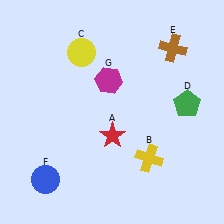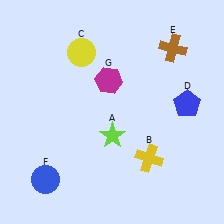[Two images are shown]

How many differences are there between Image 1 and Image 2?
There are 2 differences between the two images.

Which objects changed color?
A changed from red to lime. D changed from green to blue.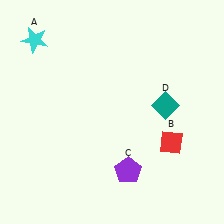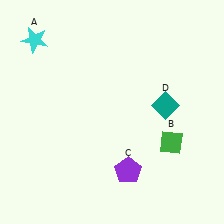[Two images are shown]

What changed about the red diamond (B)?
In Image 1, B is red. In Image 2, it changed to green.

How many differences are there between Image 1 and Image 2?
There is 1 difference between the two images.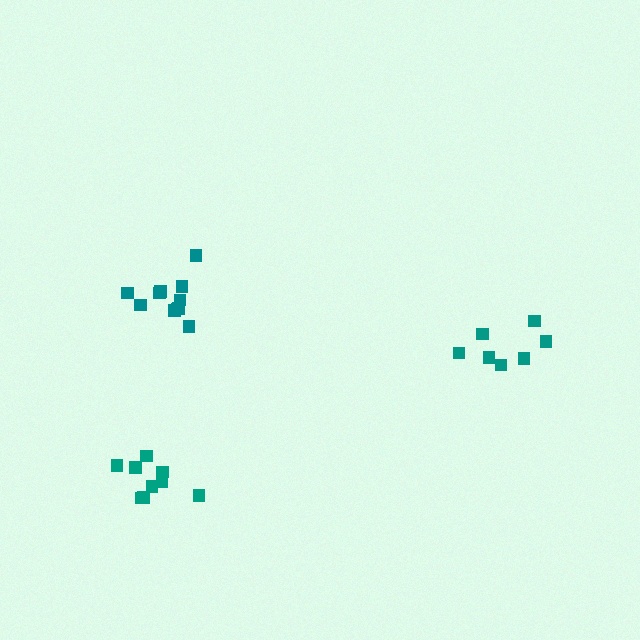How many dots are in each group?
Group 1: 11 dots, Group 2: 7 dots, Group 3: 9 dots (27 total).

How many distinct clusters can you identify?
There are 3 distinct clusters.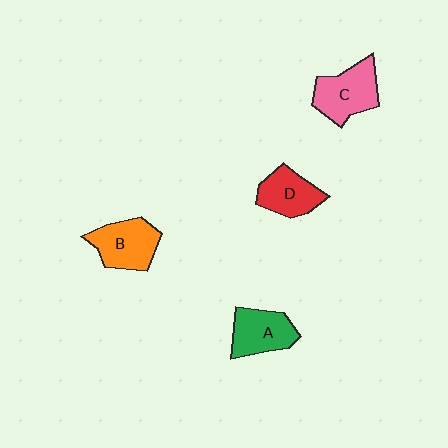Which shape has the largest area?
Shape C (pink).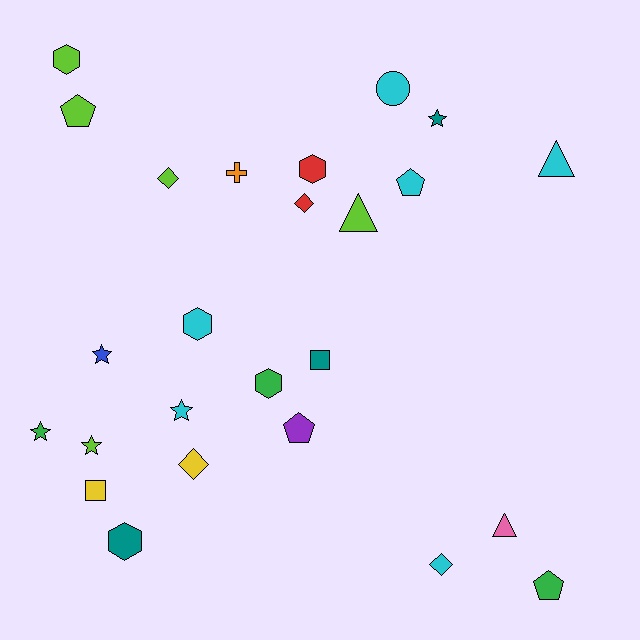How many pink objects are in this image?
There is 1 pink object.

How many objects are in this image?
There are 25 objects.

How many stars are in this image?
There are 5 stars.